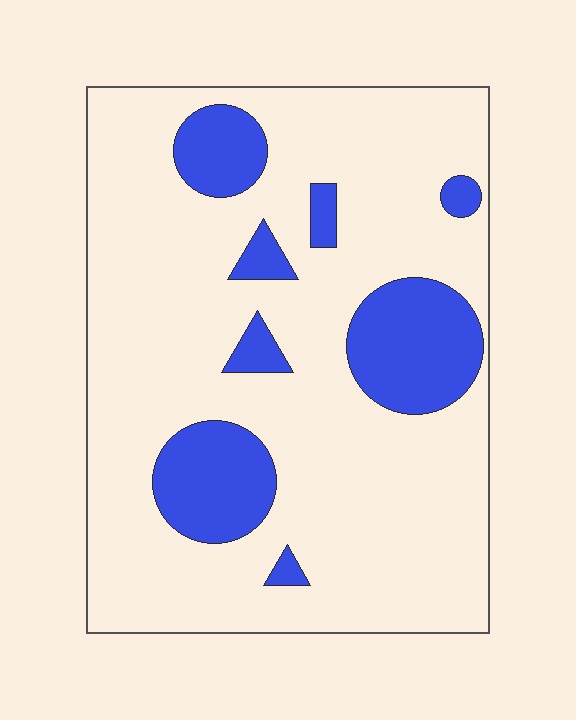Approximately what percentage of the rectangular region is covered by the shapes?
Approximately 20%.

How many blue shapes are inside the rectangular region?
8.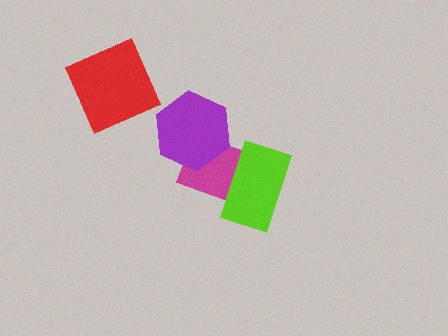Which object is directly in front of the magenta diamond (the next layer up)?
The purple hexagon is directly in front of the magenta diamond.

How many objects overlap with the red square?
0 objects overlap with the red square.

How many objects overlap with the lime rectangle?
1 object overlaps with the lime rectangle.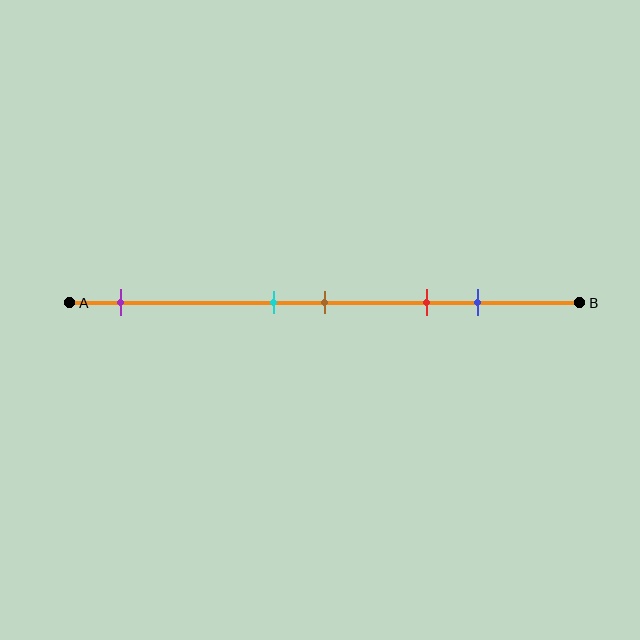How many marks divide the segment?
There are 5 marks dividing the segment.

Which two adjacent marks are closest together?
The cyan and brown marks are the closest adjacent pair.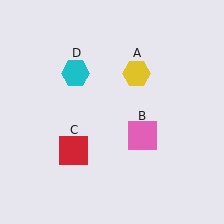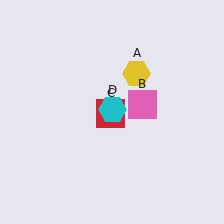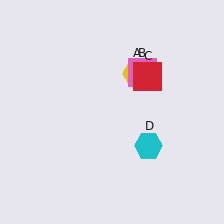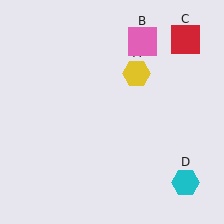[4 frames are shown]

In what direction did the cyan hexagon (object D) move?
The cyan hexagon (object D) moved down and to the right.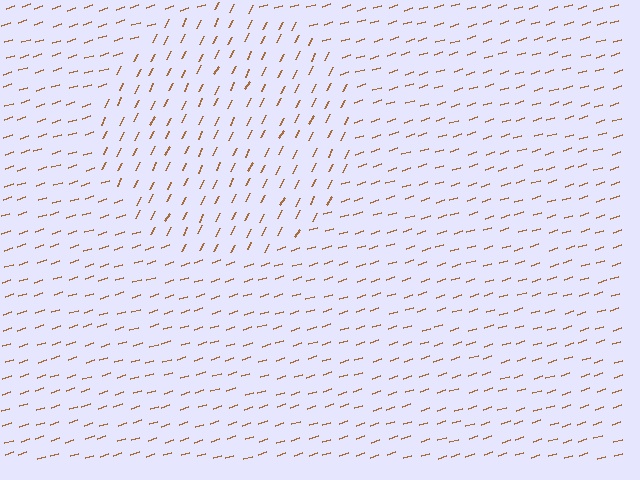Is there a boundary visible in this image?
Yes, there is a texture boundary formed by a change in line orientation.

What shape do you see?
I see a circle.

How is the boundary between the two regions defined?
The boundary is defined purely by a change in line orientation (approximately 45 degrees difference). All lines are the same color and thickness.